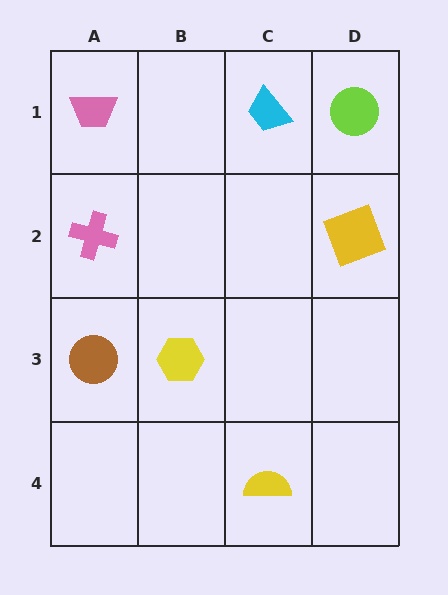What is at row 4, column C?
A yellow semicircle.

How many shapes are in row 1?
3 shapes.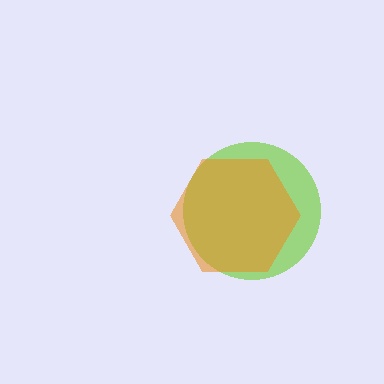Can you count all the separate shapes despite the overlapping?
Yes, there are 2 separate shapes.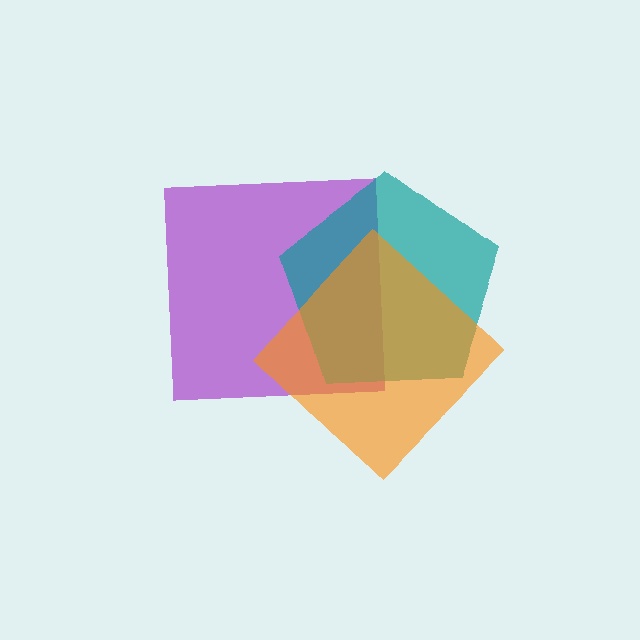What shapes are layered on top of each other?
The layered shapes are: a purple square, a teal pentagon, an orange diamond.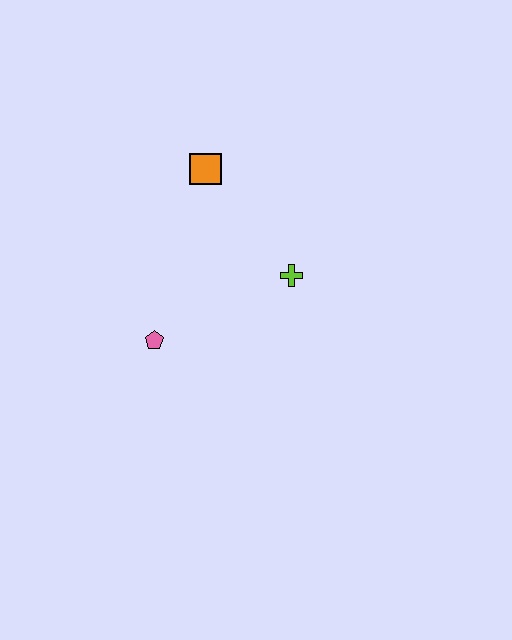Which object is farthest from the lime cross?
The pink pentagon is farthest from the lime cross.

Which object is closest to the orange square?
The lime cross is closest to the orange square.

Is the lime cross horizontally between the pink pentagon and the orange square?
No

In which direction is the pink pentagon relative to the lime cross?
The pink pentagon is to the left of the lime cross.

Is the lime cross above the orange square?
No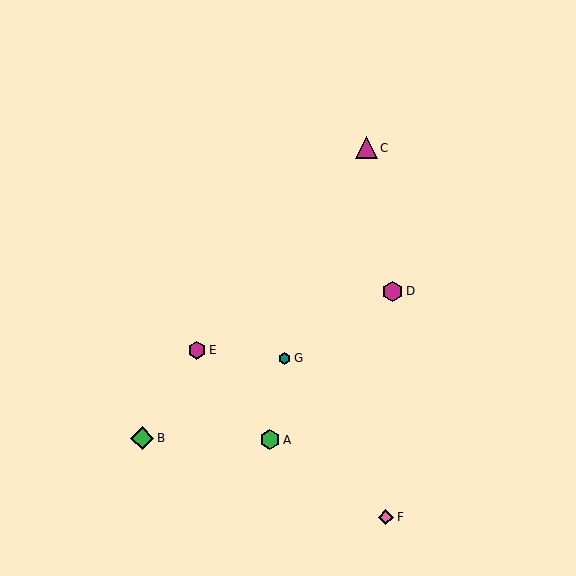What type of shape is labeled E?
Shape E is a magenta hexagon.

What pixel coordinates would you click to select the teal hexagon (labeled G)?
Click at (285, 358) to select the teal hexagon G.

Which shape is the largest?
The green diamond (labeled B) is the largest.